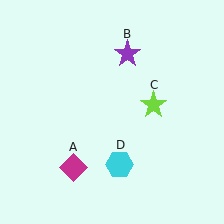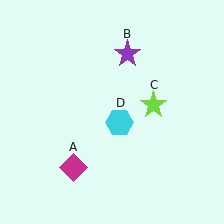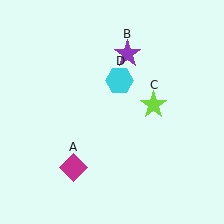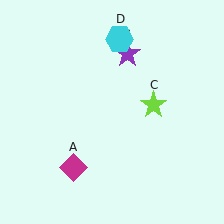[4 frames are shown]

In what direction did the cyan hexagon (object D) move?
The cyan hexagon (object D) moved up.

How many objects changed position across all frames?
1 object changed position: cyan hexagon (object D).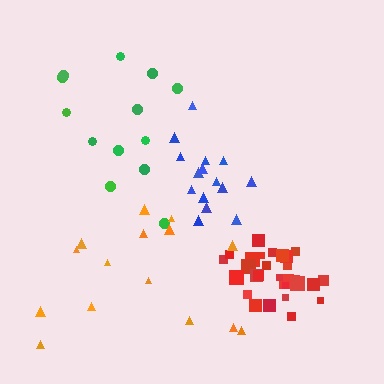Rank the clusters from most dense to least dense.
red, blue, green, orange.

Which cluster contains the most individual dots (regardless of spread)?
Red (30).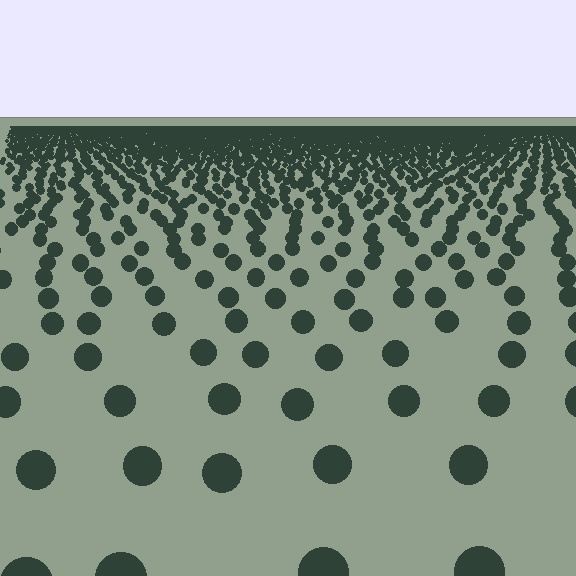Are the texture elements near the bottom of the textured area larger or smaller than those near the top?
Larger. Near the bottom, elements are closer to the viewer and appear at a bigger on-screen size.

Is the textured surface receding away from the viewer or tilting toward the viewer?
The surface is receding away from the viewer. Texture elements get smaller and denser toward the top.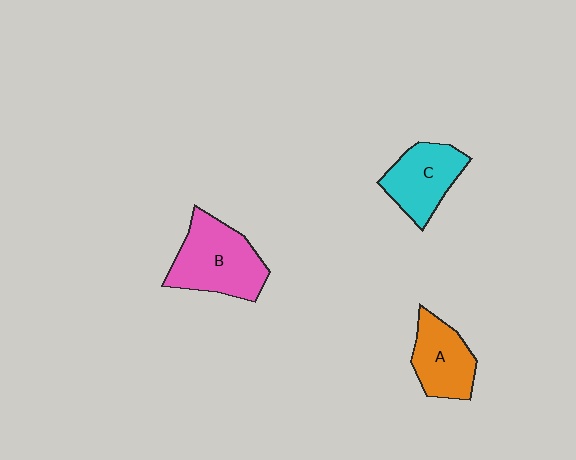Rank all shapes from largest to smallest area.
From largest to smallest: B (pink), C (cyan), A (orange).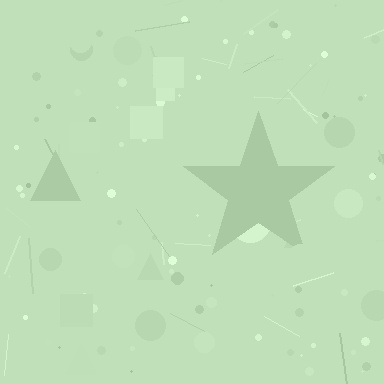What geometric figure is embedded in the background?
A star is embedded in the background.